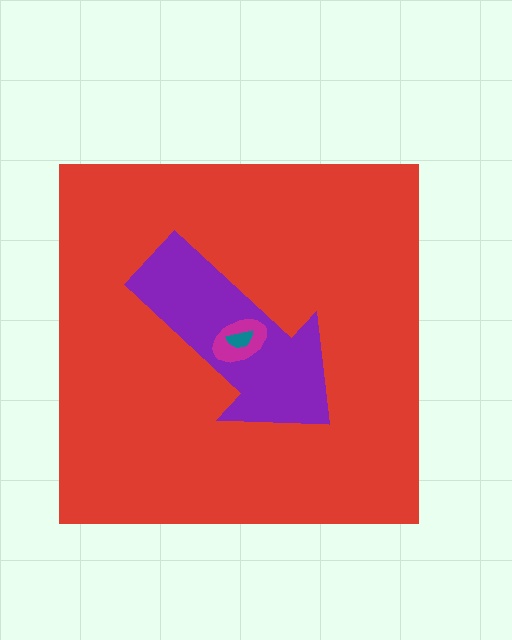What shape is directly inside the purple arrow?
The magenta ellipse.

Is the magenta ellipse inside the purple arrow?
Yes.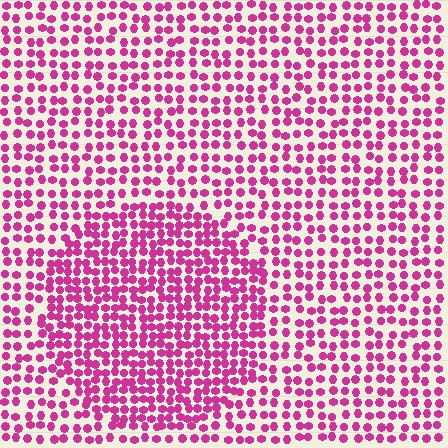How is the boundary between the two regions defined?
The boundary is defined by a change in element density (approximately 1.6x ratio). All elements are the same color, size, and shape.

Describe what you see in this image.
The image contains small magenta elements arranged at two different densities. A circle-shaped region is visible where the elements are more densely packed than the surrounding area.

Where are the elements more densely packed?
The elements are more densely packed inside the circle boundary.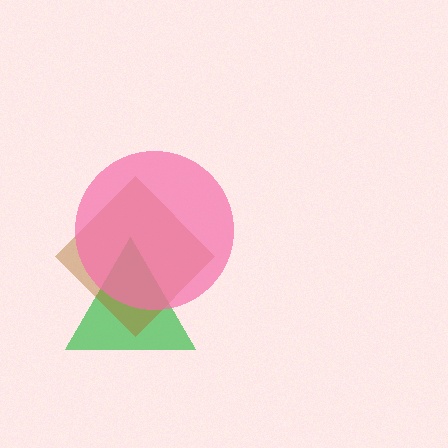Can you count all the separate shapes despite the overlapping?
Yes, there are 3 separate shapes.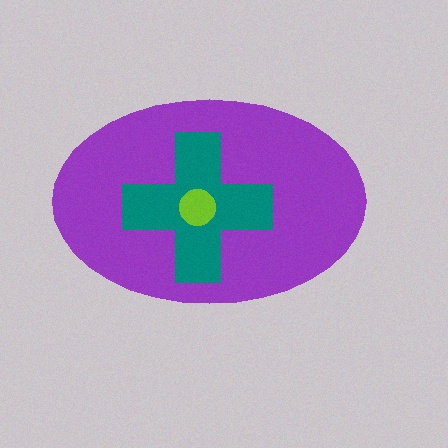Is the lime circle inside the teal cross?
Yes.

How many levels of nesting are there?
3.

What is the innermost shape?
The lime circle.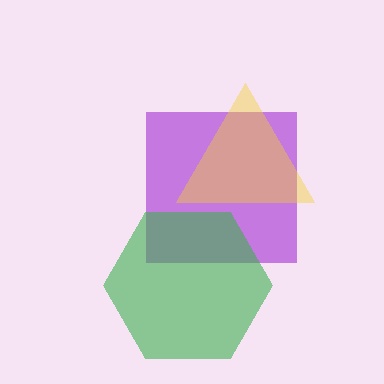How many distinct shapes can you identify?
There are 3 distinct shapes: a purple square, a yellow triangle, a green hexagon.